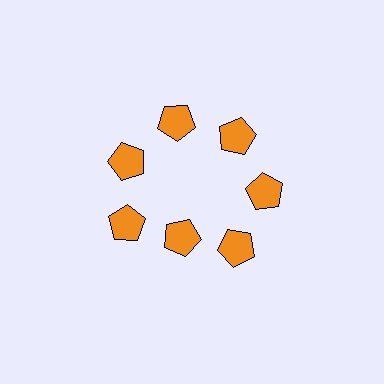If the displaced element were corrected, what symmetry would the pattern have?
It would have 7-fold rotational symmetry — the pattern would map onto itself every 51 degrees.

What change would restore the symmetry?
The symmetry would be restored by moving it outward, back onto the ring so that all 7 pentagons sit at equal angles and equal distance from the center.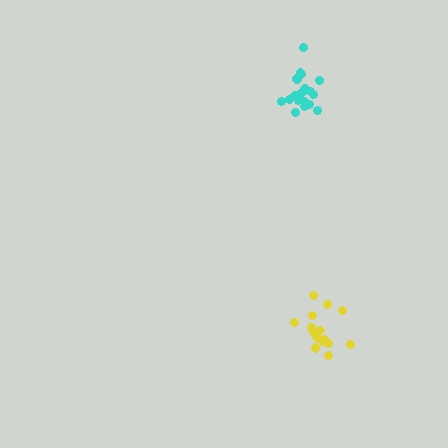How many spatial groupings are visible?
There are 2 spatial groupings.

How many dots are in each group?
Group 1: 18 dots, Group 2: 15 dots (33 total).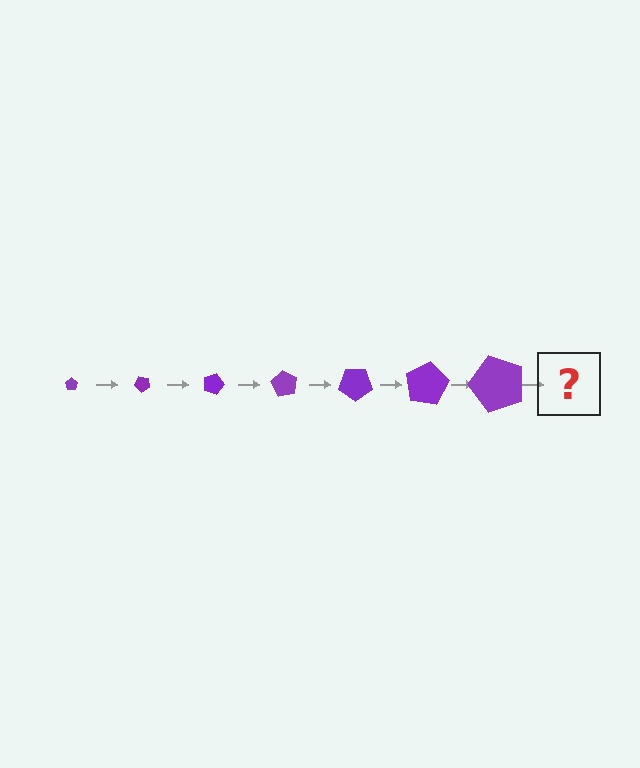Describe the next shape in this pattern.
It should be a pentagon, larger than the previous one and rotated 315 degrees from the start.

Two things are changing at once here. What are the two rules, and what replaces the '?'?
The two rules are that the pentagon grows larger each step and it rotates 45 degrees each step. The '?' should be a pentagon, larger than the previous one and rotated 315 degrees from the start.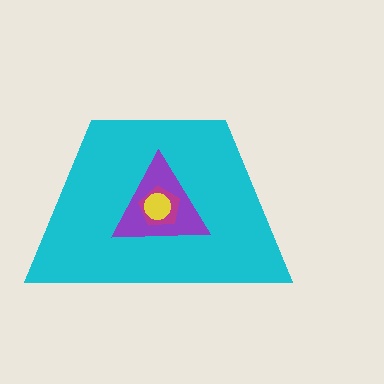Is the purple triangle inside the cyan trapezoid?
Yes.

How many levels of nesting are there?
4.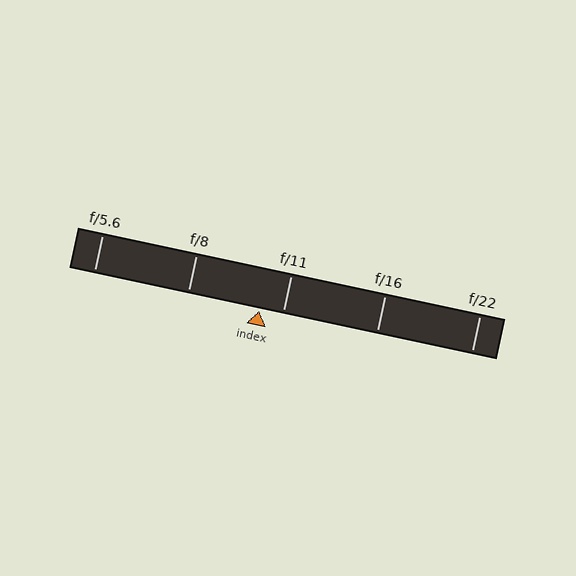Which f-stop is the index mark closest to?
The index mark is closest to f/11.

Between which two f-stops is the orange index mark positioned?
The index mark is between f/8 and f/11.